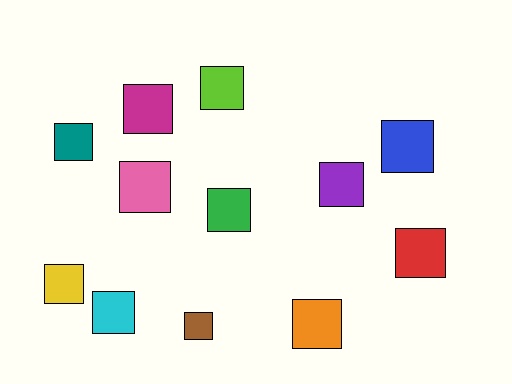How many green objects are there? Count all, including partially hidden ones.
There is 1 green object.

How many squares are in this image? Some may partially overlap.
There are 12 squares.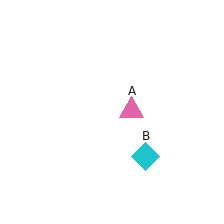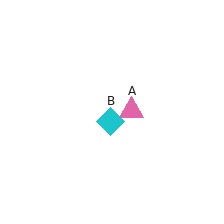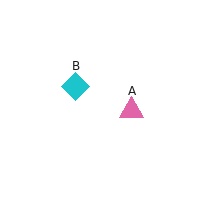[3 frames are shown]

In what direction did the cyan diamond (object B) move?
The cyan diamond (object B) moved up and to the left.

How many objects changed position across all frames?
1 object changed position: cyan diamond (object B).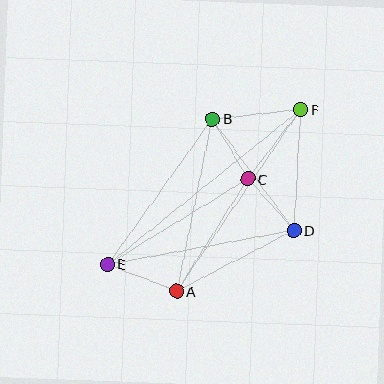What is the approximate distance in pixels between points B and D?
The distance between B and D is approximately 138 pixels.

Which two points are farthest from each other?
Points E and F are farthest from each other.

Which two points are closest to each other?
Points C and D are closest to each other.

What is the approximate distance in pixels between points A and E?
The distance between A and E is approximately 74 pixels.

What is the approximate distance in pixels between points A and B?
The distance between A and B is approximately 176 pixels.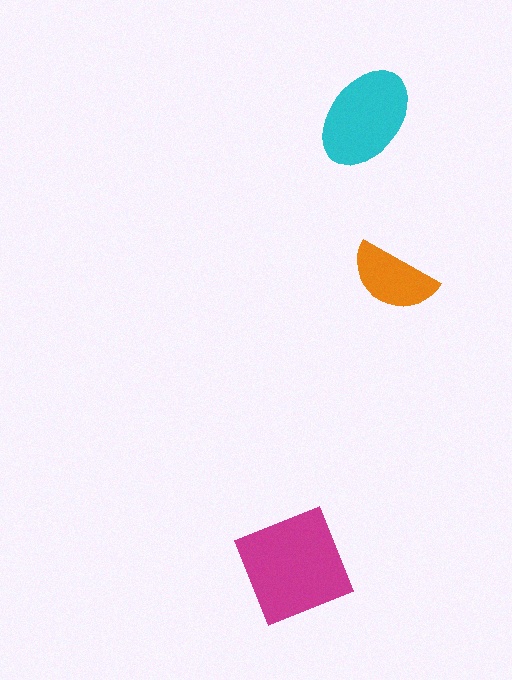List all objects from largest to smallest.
The magenta diamond, the cyan ellipse, the orange semicircle.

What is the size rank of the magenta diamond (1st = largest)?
1st.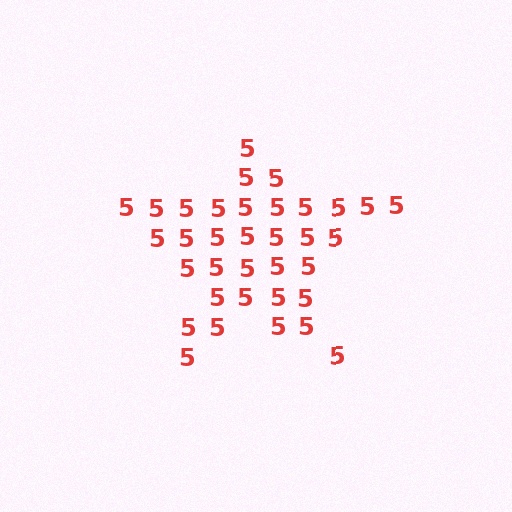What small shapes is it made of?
It is made of small digit 5's.